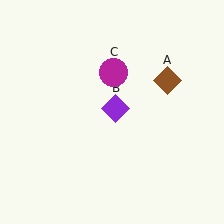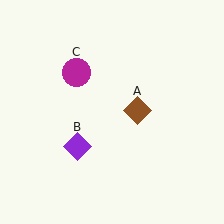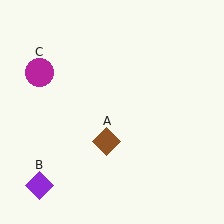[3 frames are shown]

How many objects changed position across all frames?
3 objects changed position: brown diamond (object A), purple diamond (object B), magenta circle (object C).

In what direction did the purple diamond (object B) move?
The purple diamond (object B) moved down and to the left.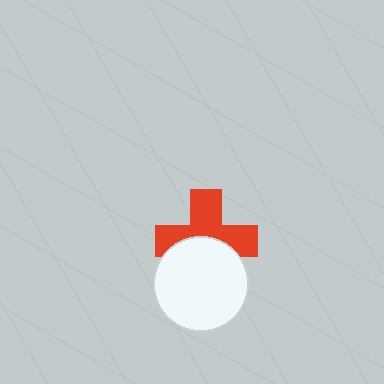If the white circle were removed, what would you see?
You would see the complete red cross.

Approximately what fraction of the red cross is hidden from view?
Roughly 42% of the red cross is hidden behind the white circle.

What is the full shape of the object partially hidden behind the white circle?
The partially hidden object is a red cross.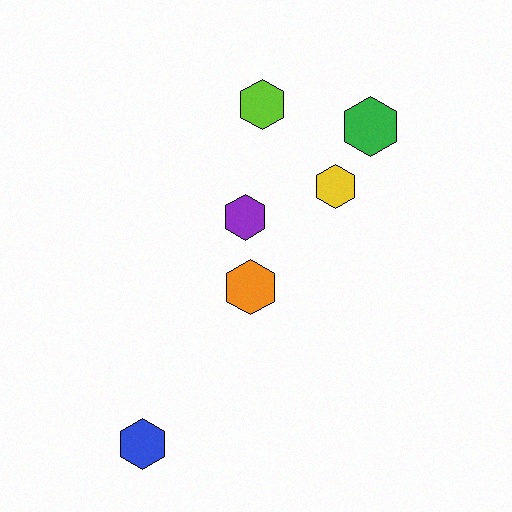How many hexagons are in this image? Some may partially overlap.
There are 6 hexagons.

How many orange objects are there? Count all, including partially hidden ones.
There is 1 orange object.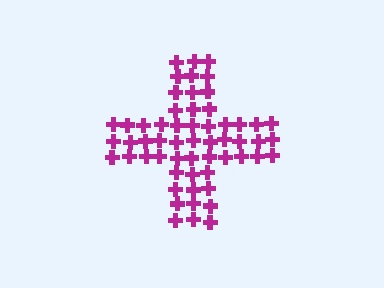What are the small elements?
The small elements are crosses.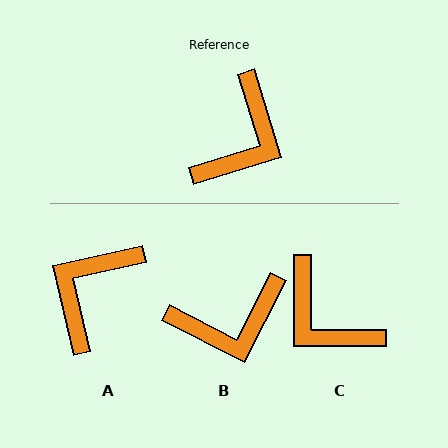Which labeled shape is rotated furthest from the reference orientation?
A, about 176 degrees away.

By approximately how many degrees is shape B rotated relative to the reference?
Approximately 44 degrees clockwise.